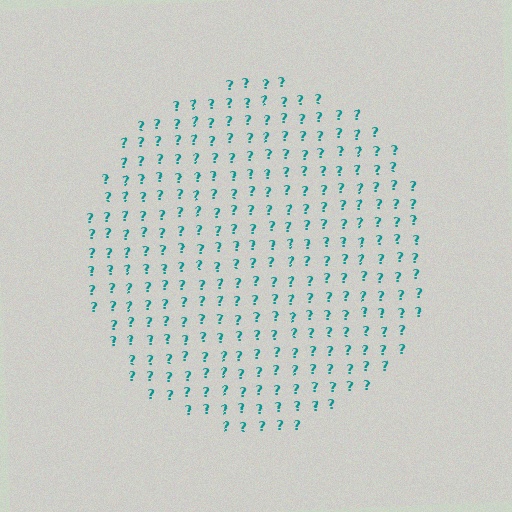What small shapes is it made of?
It is made of small question marks.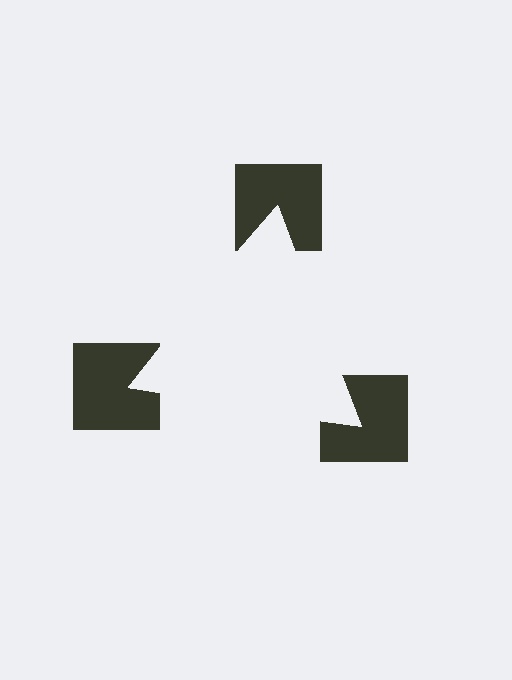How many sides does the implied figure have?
3 sides.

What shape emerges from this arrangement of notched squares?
An illusory triangle — its edges are inferred from the aligned wedge cuts in the notched squares, not physically drawn.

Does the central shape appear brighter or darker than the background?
It typically appears slightly brighter than the background, even though no actual brightness change is drawn.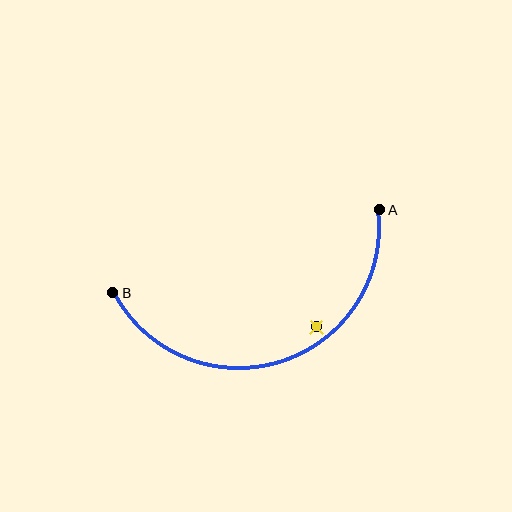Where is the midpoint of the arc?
The arc midpoint is the point on the curve farthest from the straight line joining A and B. It sits below that line.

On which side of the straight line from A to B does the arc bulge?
The arc bulges below the straight line connecting A and B.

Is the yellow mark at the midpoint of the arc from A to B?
No — the yellow mark does not lie on the arc at all. It sits slightly inside the curve.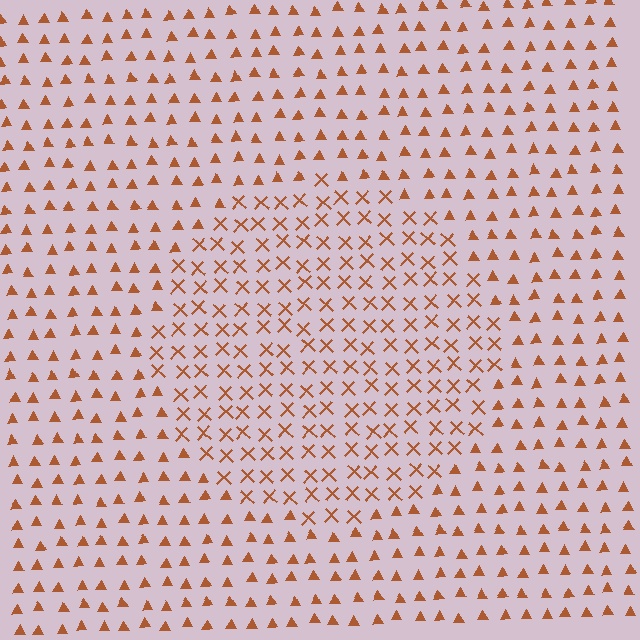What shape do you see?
I see a circle.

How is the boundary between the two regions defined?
The boundary is defined by a change in element shape: X marks inside vs. triangles outside. All elements share the same color and spacing.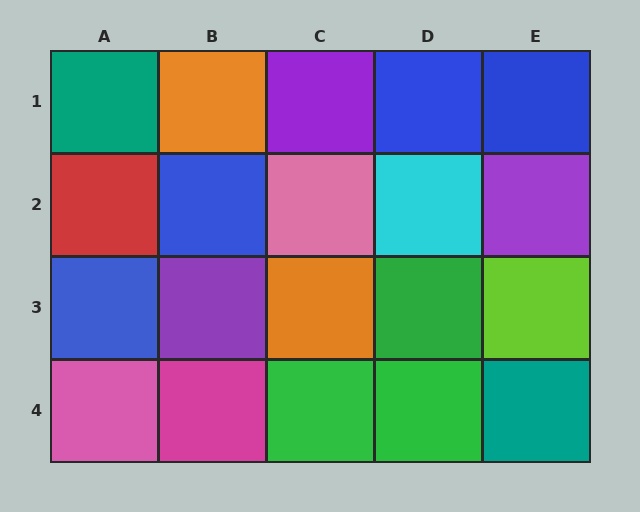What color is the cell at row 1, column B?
Orange.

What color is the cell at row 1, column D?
Blue.